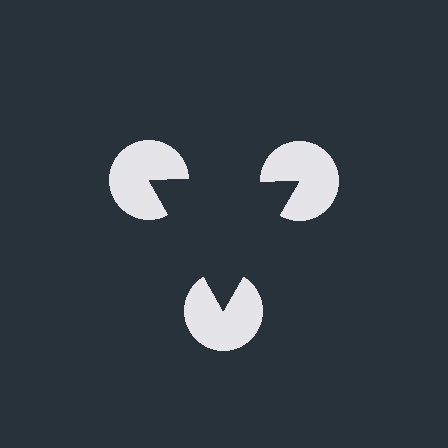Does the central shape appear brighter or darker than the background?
It typically appears slightly darker than the background, even though no actual brightness change is drawn.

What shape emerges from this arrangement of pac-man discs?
An illusory triangle — its edges are inferred from the aligned wedge cuts in the pac-man discs, not physically drawn.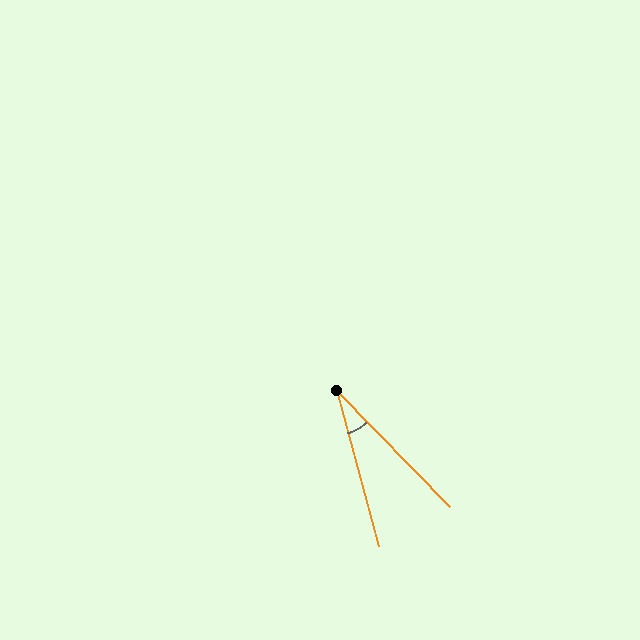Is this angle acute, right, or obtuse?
It is acute.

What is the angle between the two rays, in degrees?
Approximately 29 degrees.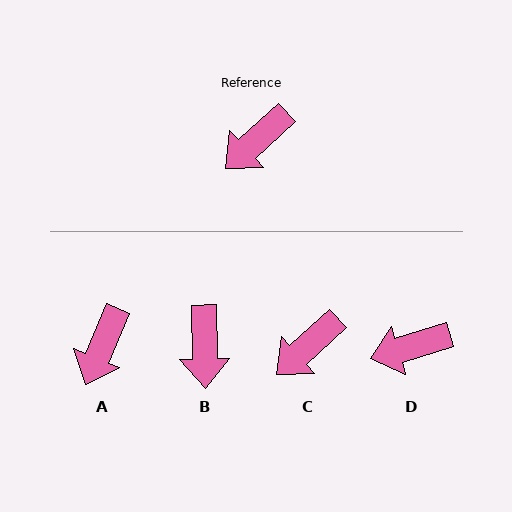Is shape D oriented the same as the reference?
No, it is off by about 26 degrees.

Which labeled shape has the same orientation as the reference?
C.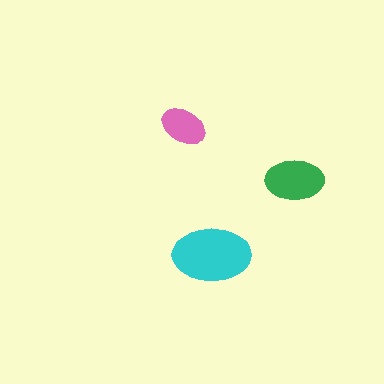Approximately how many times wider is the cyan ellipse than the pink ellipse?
About 1.5 times wider.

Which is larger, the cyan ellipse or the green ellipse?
The cyan one.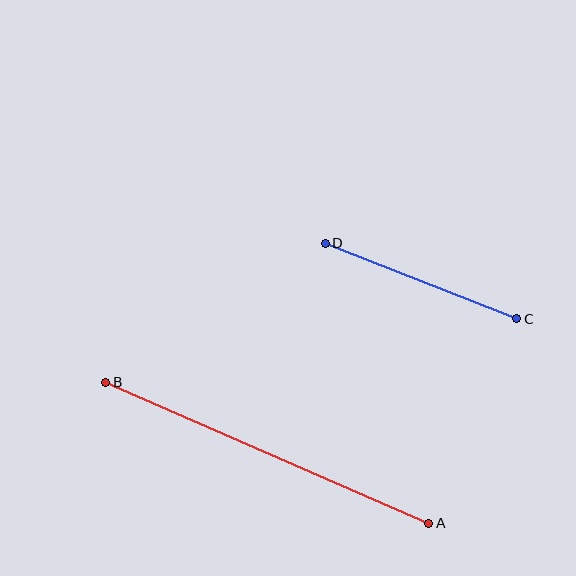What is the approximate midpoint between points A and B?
The midpoint is at approximately (267, 453) pixels.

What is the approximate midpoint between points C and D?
The midpoint is at approximately (421, 281) pixels.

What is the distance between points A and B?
The distance is approximately 353 pixels.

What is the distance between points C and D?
The distance is approximately 206 pixels.